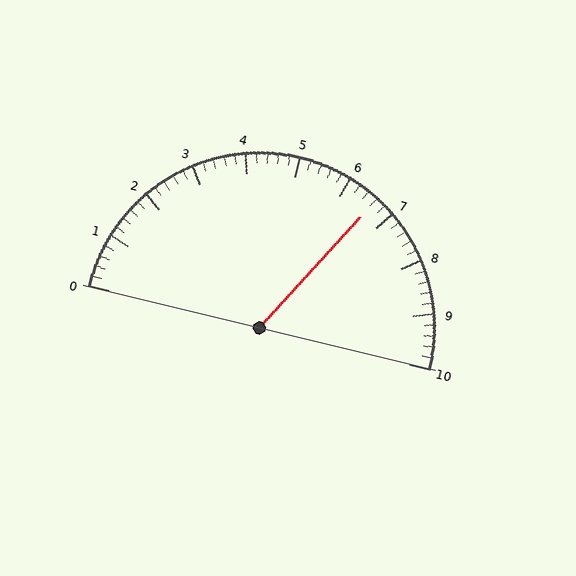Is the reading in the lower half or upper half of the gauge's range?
The reading is in the upper half of the range (0 to 10).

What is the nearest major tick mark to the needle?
The nearest major tick mark is 7.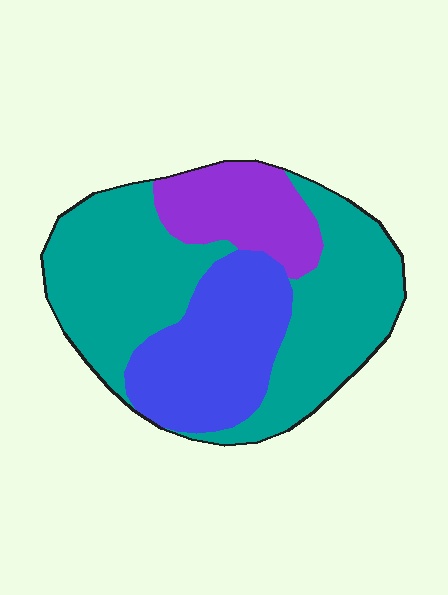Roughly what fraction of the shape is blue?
Blue covers 27% of the shape.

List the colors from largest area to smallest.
From largest to smallest: teal, blue, purple.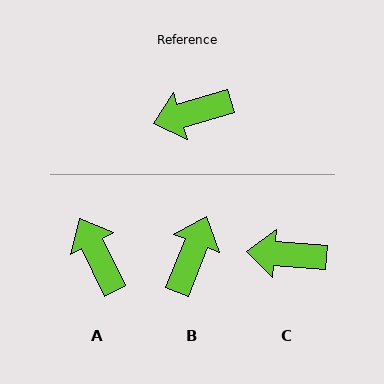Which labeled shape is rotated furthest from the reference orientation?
B, about 128 degrees away.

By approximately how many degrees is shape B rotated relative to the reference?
Approximately 128 degrees clockwise.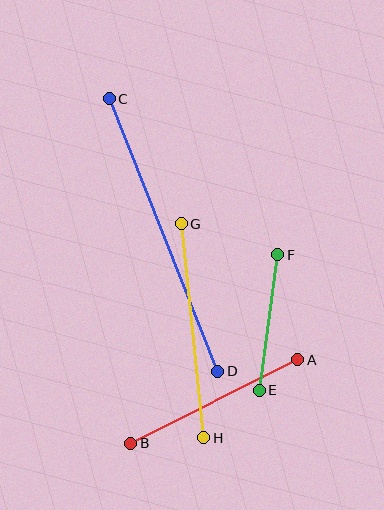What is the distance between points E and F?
The distance is approximately 137 pixels.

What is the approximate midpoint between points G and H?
The midpoint is at approximately (193, 331) pixels.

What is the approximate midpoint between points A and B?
The midpoint is at approximately (214, 401) pixels.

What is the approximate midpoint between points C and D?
The midpoint is at approximately (163, 235) pixels.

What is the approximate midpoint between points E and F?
The midpoint is at approximately (269, 322) pixels.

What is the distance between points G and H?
The distance is approximately 215 pixels.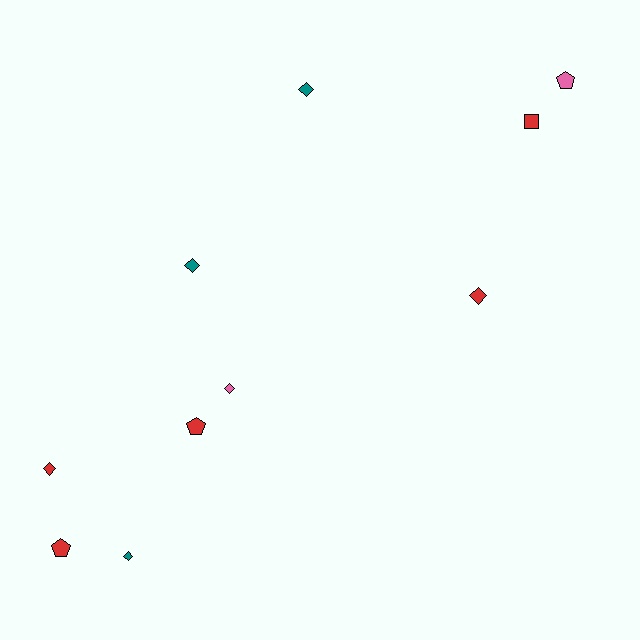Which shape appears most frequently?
Diamond, with 6 objects.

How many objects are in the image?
There are 10 objects.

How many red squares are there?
There is 1 red square.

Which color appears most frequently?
Red, with 5 objects.